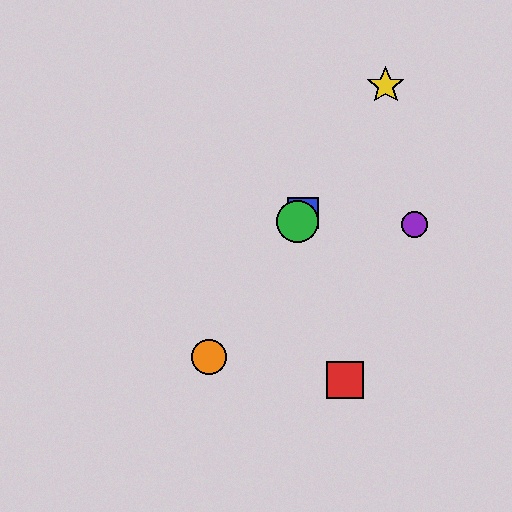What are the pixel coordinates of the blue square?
The blue square is at (303, 213).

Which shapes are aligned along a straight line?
The blue square, the green circle, the yellow star, the orange circle are aligned along a straight line.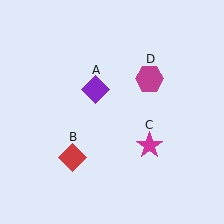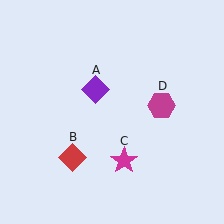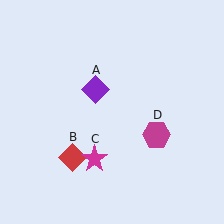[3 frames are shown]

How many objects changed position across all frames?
2 objects changed position: magenta star (object C), magenta hexagon (object D).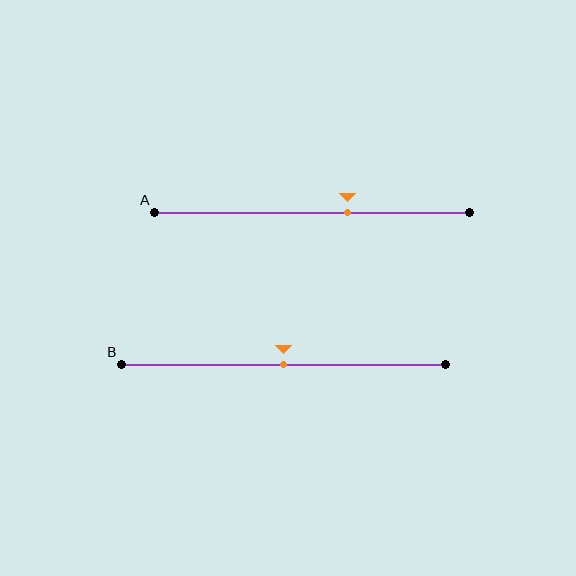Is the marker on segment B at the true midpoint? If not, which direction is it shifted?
Yes, the marker on segment B is at the true midpoint.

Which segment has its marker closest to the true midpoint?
Segment B has its marker closest to the true midpoint.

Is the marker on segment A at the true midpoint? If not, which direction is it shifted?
No, the marker on segment A is shifted to the right by about 11% of the segment length.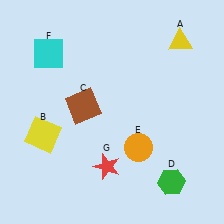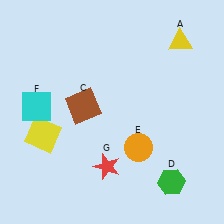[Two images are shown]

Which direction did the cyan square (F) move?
The cyan square (F) moved down.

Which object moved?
The cyan square (F) moved down.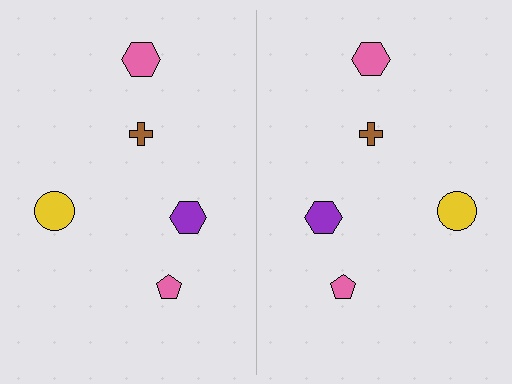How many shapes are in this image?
There are 10 shapes in this image.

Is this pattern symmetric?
Yes, this pattern has bilateral (reflection) symmetry.